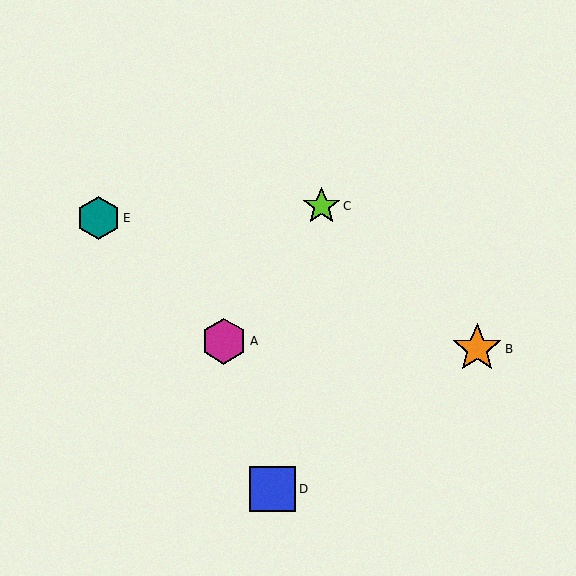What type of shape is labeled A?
Shape A is a magenta hexagon.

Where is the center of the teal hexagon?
The center of the teal hexagon is at (99, 218).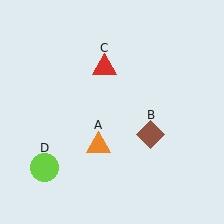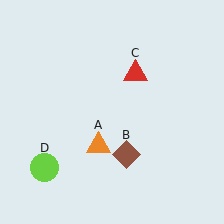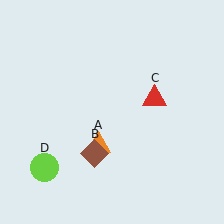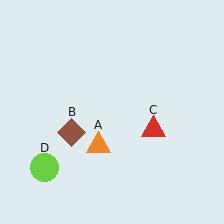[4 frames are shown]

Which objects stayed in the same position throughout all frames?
Orange triangle (object A) and lime circle (object D) remained stationary.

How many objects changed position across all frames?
2 objects changed position: brown diamond (object B), red triangle (object C).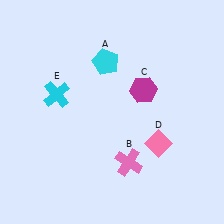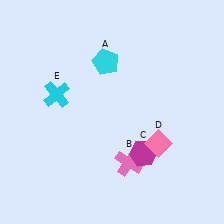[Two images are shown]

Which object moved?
The magenta hexagon (C) moved down.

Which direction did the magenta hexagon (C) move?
The magenta hexagon (C) moved down.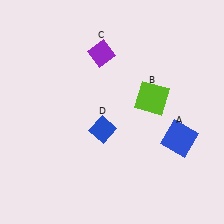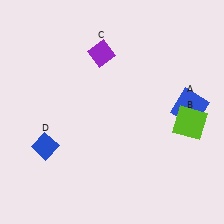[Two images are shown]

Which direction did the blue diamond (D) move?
The blue diamond (D) moved left.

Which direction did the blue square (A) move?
The blue square (A) moved up.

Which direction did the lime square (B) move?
The lime square (B) moved right.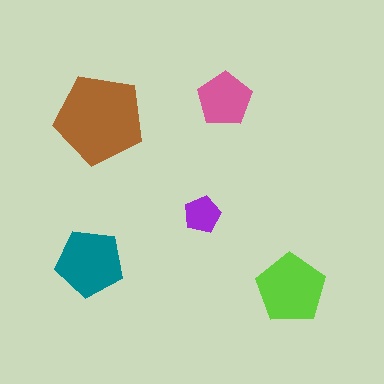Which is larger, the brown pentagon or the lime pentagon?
The brown one.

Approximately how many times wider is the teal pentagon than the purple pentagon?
About 2 times wider.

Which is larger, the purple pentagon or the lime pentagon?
The lime one.